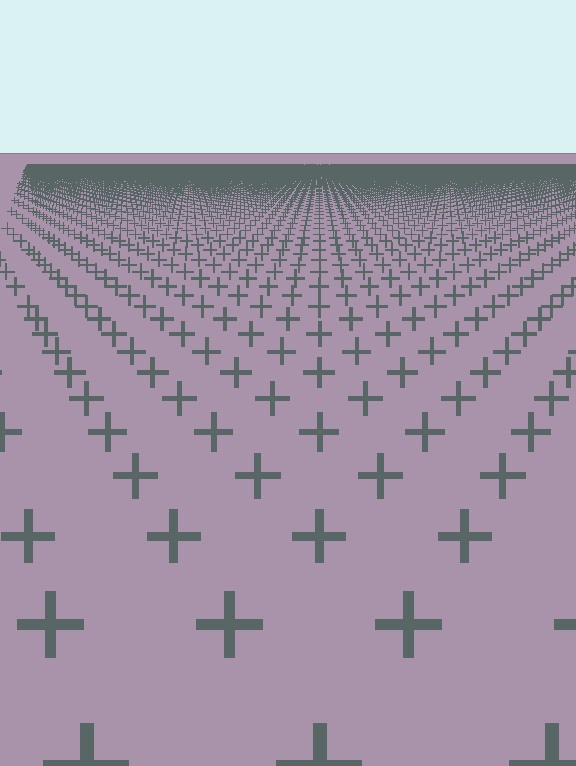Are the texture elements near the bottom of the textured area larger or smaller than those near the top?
Larger. Near the bottom, elements are closer to the viewer and appear at a bigger on-screen size.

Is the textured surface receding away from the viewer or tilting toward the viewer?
The surface is receding away from the viewer. Texture elements get smaller and denser toward the top.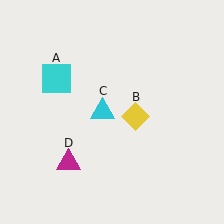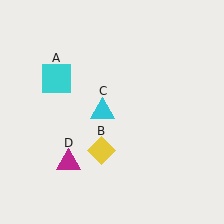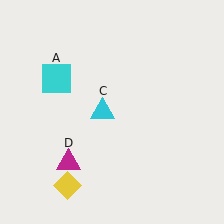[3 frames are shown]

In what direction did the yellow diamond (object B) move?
The yellow diamond (object B) moved down and to the left.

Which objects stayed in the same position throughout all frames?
Cyan square (object A) and cyan triangle (object C) and magenta triangle (object D) remained stationary.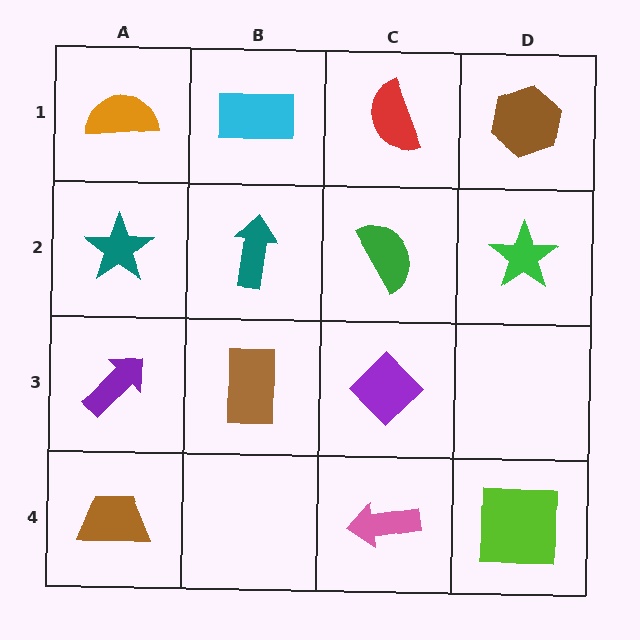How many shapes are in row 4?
3 shapes.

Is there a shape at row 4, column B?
No, that cell is empty.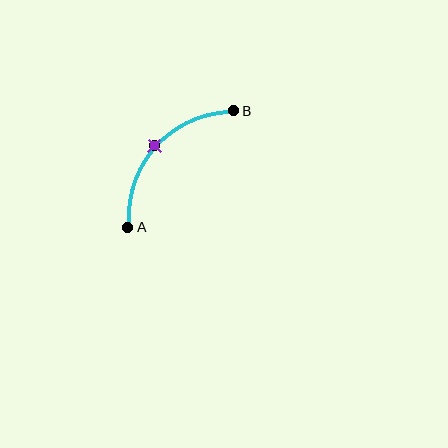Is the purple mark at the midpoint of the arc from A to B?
Yes. The purple mark lies on the arc at equal arc-length from both A and B — it is the arc midpoint.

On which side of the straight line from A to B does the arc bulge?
The arc bulges above and to the left of the straight line connecting A and B.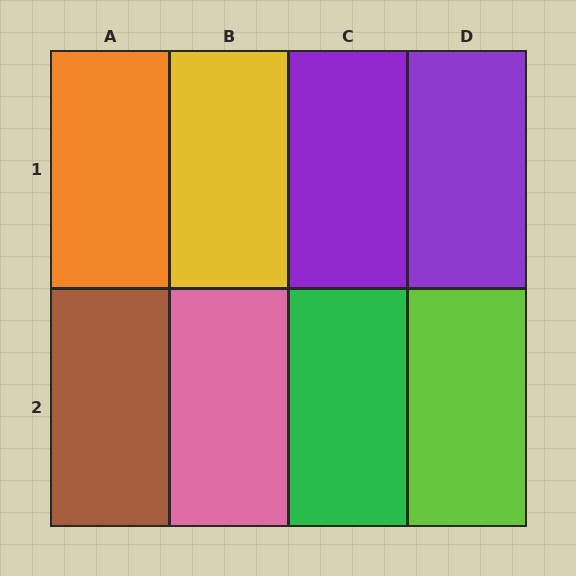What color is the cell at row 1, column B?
Yellow.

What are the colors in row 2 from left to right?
Brown, pink, green, lime.